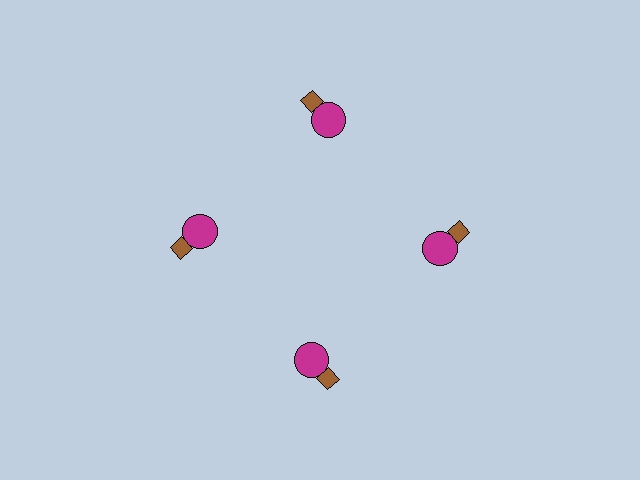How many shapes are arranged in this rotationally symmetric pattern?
There are 8 shapes, arranged in 4 groups of 2.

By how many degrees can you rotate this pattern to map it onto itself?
The pattern maps onto itself every 90 degrees of rotation.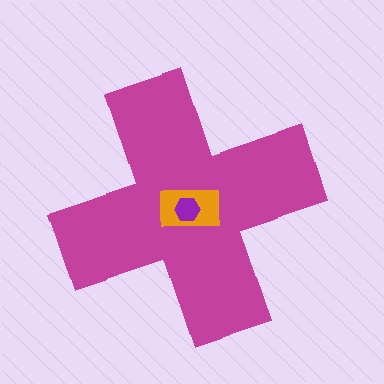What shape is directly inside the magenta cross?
The orange rectangle.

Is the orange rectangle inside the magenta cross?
Yes.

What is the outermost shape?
The magenta cross.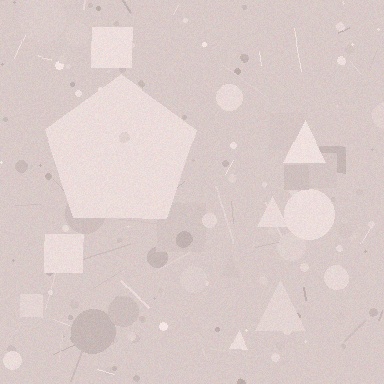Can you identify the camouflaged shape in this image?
The camouflaged shape is a pentagon.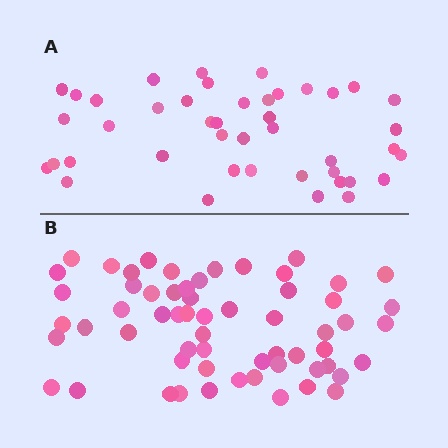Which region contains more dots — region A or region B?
Region B (the bottom region) has more dots.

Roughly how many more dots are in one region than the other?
Region B has approximately 15 more dots than region A.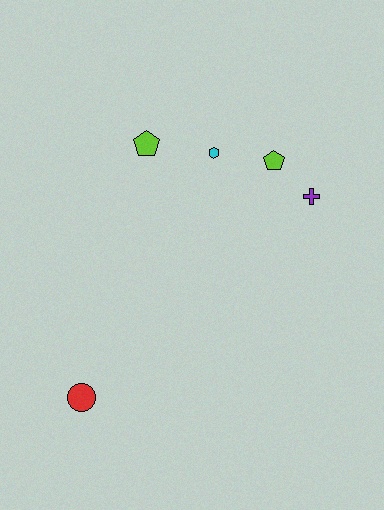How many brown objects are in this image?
There are no brown objects.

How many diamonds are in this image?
There are no diamonds.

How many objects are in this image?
There are 5 objects.